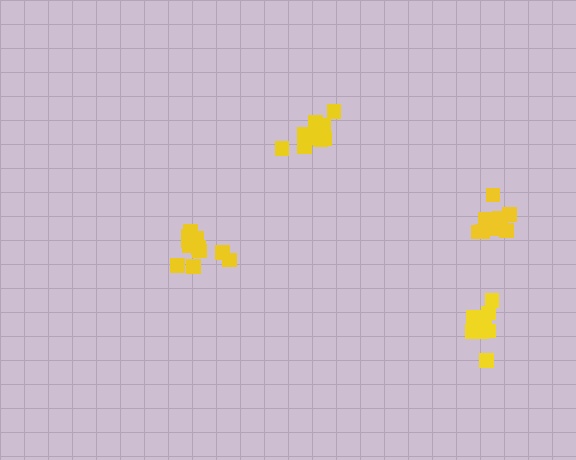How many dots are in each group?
Group 1: 10 dots, Group 2: 12 dots, Group 3: 12 dots, Group 4: 11 dots (45 total).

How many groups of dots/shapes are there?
There are 4 groups.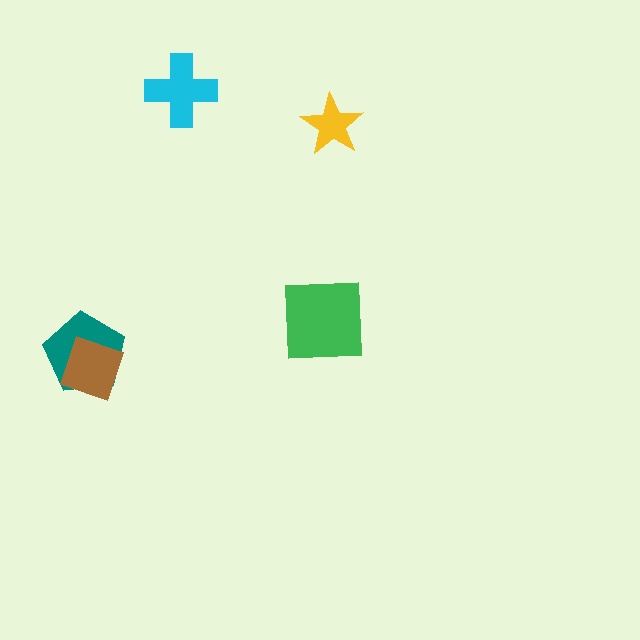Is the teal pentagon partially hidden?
Yes, it is partially covered by another shape.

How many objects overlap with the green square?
0 objects overlap with the green square.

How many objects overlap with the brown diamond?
1 object overlaps with the brown diamond.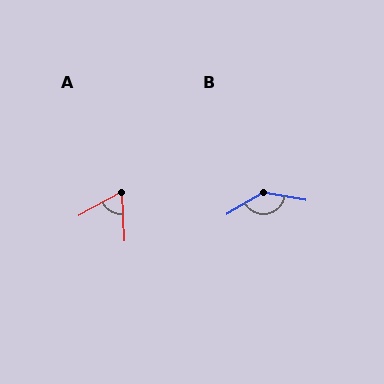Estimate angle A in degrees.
Approximately 63 degrees.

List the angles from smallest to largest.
A (63°), B (139°).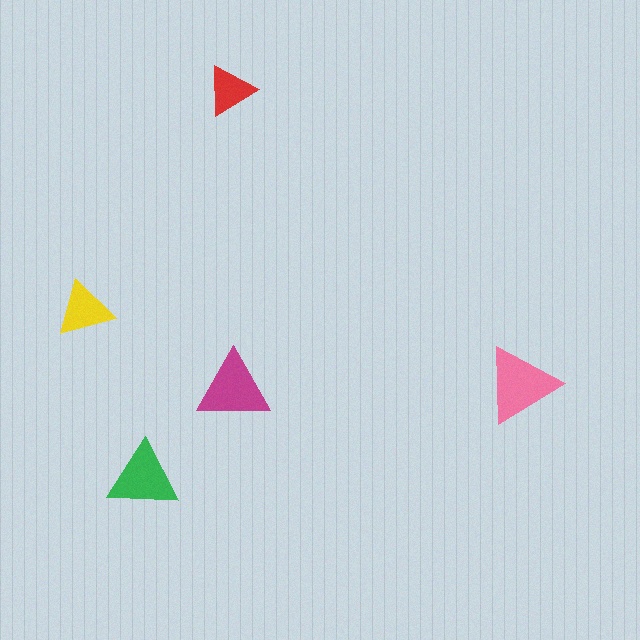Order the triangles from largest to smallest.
the pink one, the magenta one, the green one, the yellow one, the red one.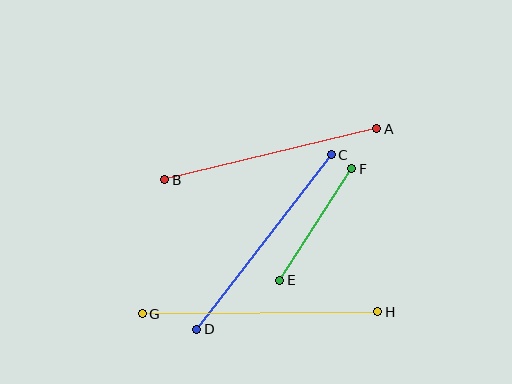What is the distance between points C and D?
The distance is approximately 220 pixels.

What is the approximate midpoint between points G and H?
The midpoint is at approximately (260, 313) pixels.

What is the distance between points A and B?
The distance is approximately 218 pixels.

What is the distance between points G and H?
The distance is approximately 236 pixels.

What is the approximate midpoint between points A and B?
The midpoint is at approximately (271, 154) pixels.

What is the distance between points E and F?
The distance is approximately 132 pixels.